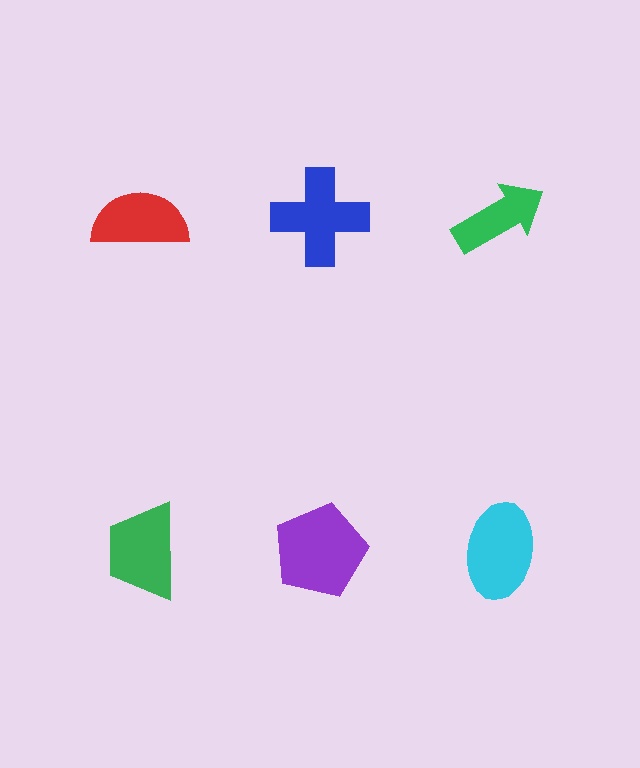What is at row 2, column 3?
A cyan ellipse.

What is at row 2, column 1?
A green trapezoid.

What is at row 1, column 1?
A red semicircle.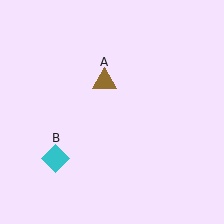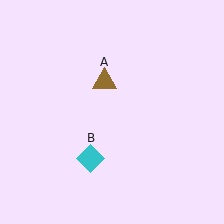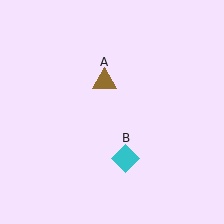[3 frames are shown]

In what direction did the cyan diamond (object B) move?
The cyan diamond (object B) moved right.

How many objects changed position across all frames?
1 object changed position: cyan diamond (object B).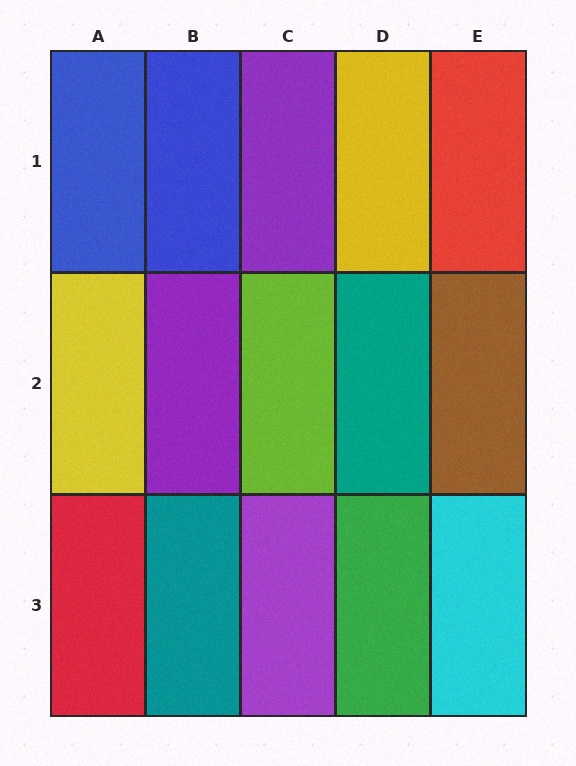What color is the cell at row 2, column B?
Purple.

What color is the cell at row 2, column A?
Yellow.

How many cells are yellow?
2 cells are yellow.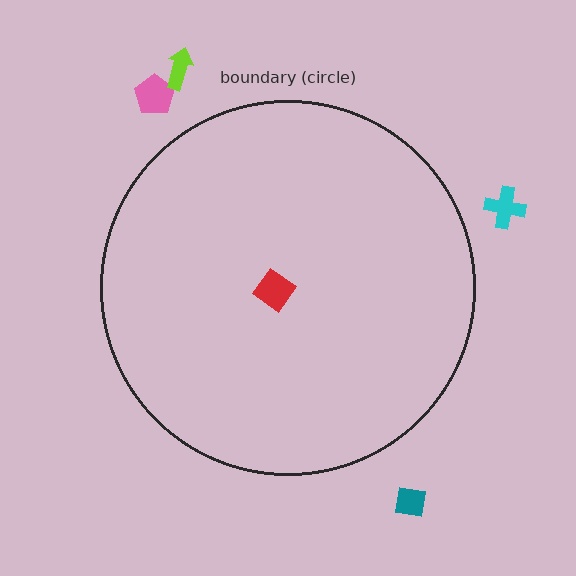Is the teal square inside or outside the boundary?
Outside.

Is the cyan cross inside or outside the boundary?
Outside.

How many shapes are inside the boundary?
1 inside, 4 outside.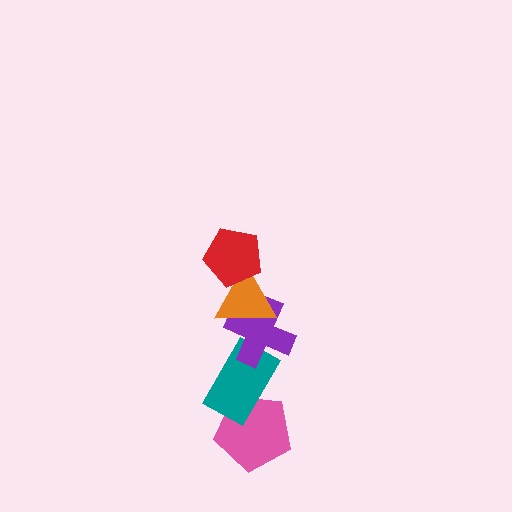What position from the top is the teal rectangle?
The teal rectangle is 4th from the top.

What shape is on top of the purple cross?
The orange triangle is on top of the purple cross.